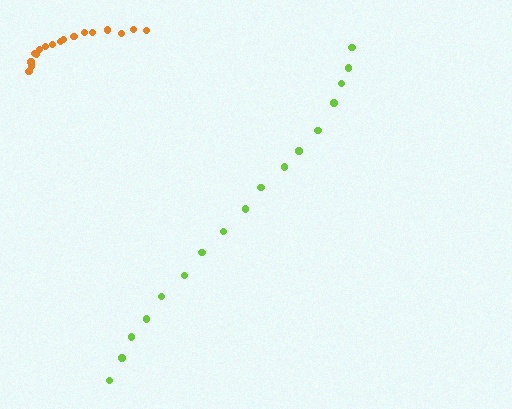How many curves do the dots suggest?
There are 2 distinct paths.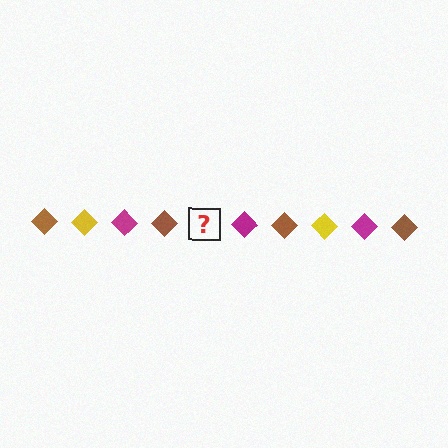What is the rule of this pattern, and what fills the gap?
The rule is that the pattern cycles through brown, yellow, magenta diamonds. The gap should be filled with a yellow diamond.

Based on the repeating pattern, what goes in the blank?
The blank should be a yellow diamond.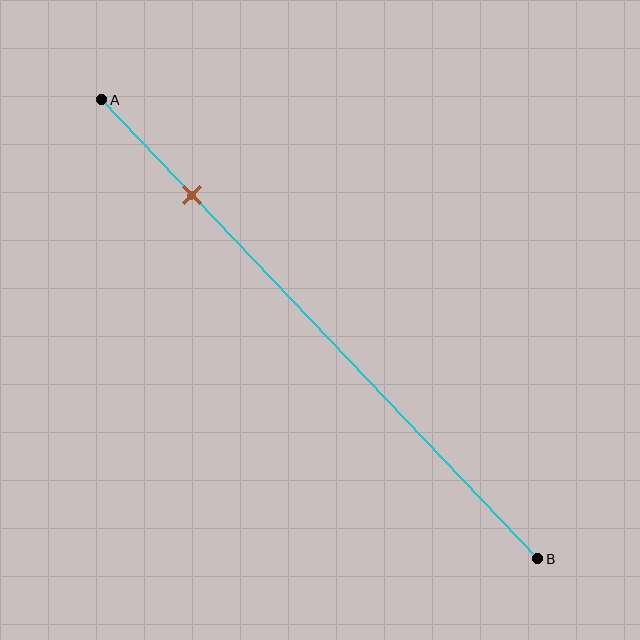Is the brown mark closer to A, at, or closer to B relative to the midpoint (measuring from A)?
The brown mark is closer to point A than the midpoint of segment AB.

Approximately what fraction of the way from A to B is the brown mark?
The brown mark is approximately 20% of the way from A to B.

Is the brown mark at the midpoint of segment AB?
No, the mark is at about 20% from A, not at the 50% midpoint.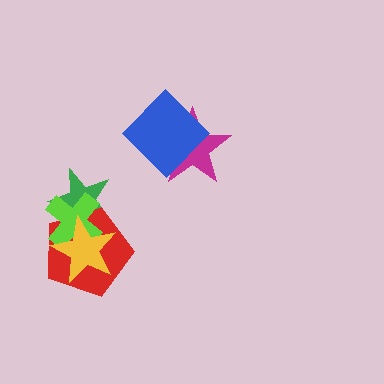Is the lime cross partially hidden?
Yes, it is partially covered by another shape.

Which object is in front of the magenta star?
The blue diamond is in front of the magenta star.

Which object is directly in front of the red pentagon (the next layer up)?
The lime cross is directly in front of the red pentagon.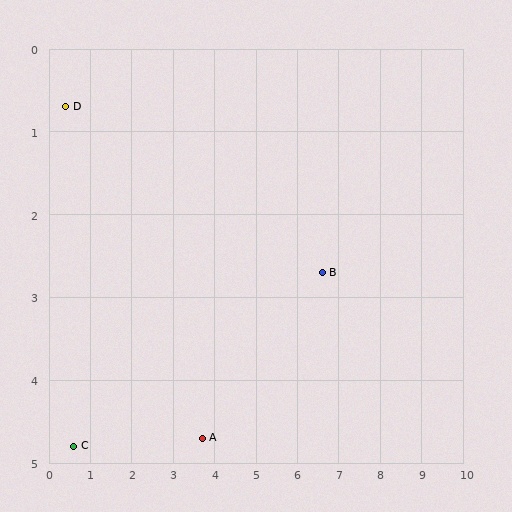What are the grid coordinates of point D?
Point D is at approximately (0.4, 0.7).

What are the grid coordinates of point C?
Point C is at approximately (0.6, 4.8).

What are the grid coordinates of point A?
Point A is at approximately (3.7, 4.7).